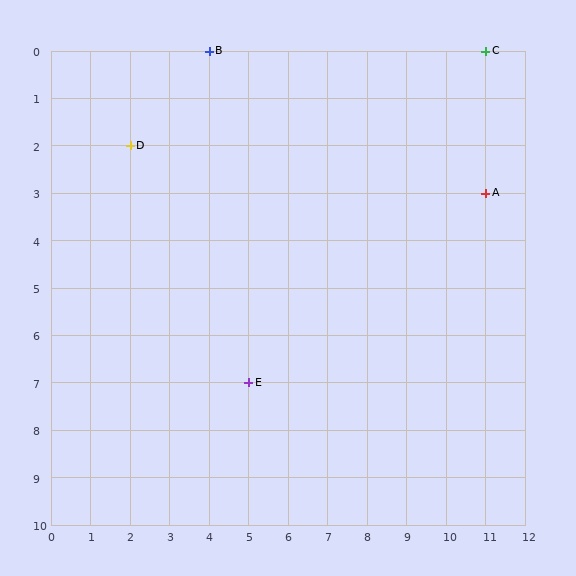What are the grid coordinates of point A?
Point A is at grid coordinates (11, 3).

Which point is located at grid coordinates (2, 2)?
Point D is at (2, 2).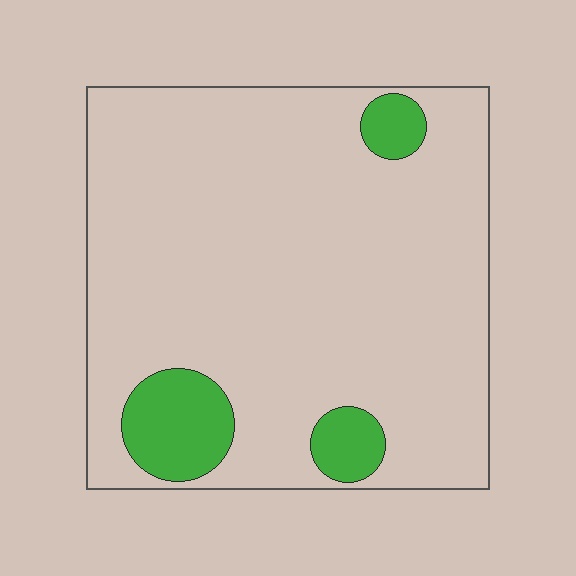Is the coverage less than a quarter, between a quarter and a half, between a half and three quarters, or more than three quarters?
Less than a quarter.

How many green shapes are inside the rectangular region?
3.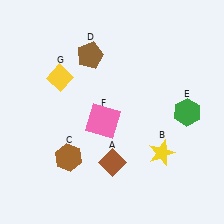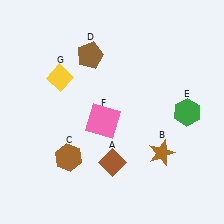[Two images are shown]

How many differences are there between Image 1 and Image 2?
There is 1 difference between the two images.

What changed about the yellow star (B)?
In Image 1, B is yellow. In Image 2, it changed to brown.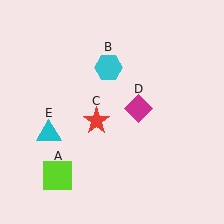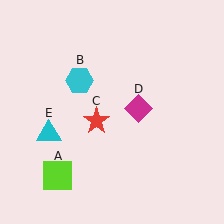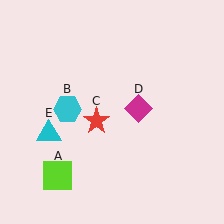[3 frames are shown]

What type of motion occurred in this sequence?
The cyan hexagon (object B) rotated counterclockwise around the center of the scene.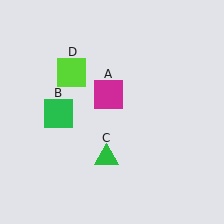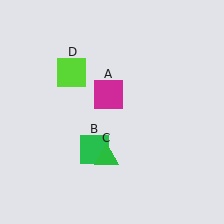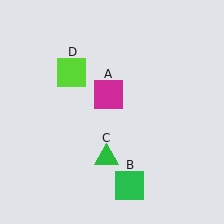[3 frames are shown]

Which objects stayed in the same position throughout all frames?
Magenta square (object A) and green triangle (object C) and lime square (object D) remained stationary.